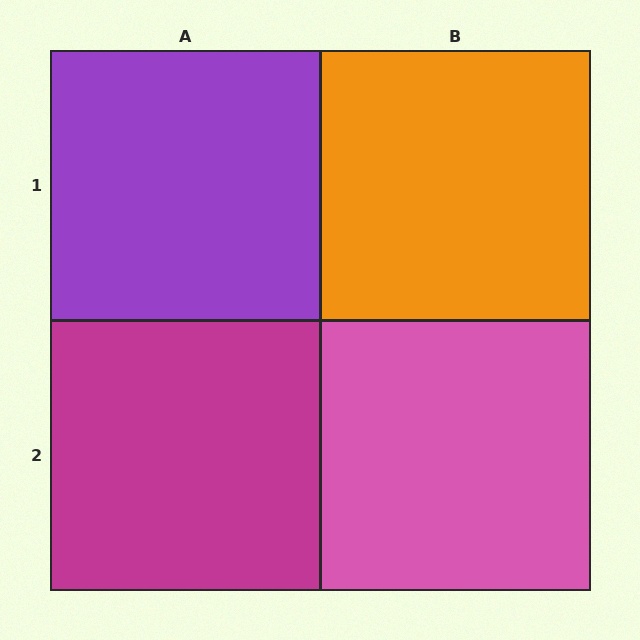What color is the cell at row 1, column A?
Purple.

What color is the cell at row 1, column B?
Orange.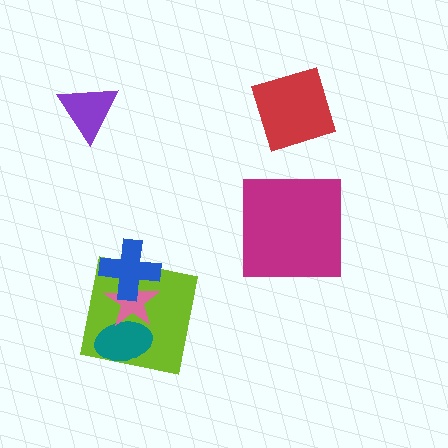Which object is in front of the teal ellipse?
The pink star is in front of the teal ellipse.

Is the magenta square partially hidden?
No, no other shape covers it.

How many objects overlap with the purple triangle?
0 objects overlap with the purple triangle.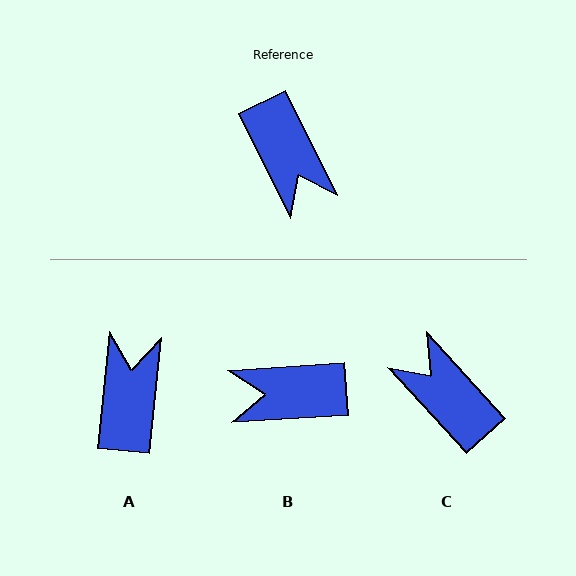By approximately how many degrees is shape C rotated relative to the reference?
Approximately 164 degrees clockwise.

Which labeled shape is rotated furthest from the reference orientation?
C, about 164 degrees away.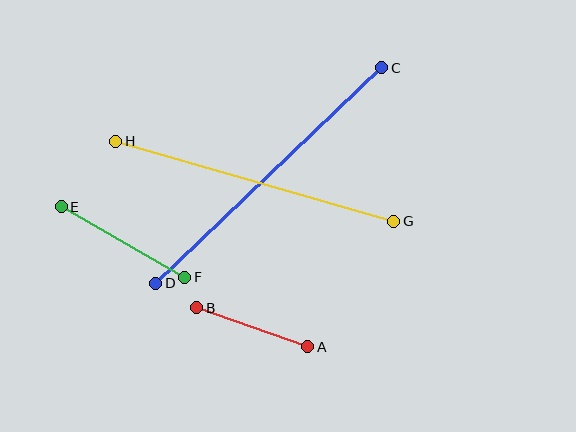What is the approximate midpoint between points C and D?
The midpoint is at approximately (269, 175) pixels.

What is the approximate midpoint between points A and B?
The midpoint is at approximately (252, 327) pixels.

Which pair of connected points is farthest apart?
Points C and D are farthest apart.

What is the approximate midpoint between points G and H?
The midpoint is at approximately (255, 181) pixels.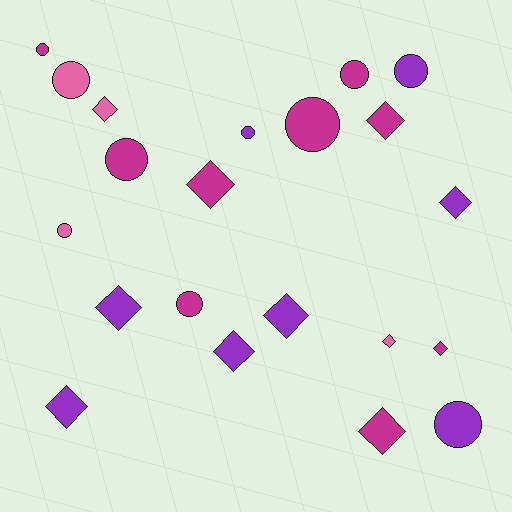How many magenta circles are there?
There are 5 magenta circles.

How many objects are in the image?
There are 21 objects.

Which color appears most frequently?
Magenta, with 9 objects.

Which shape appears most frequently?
Diamond, with 11 objects.